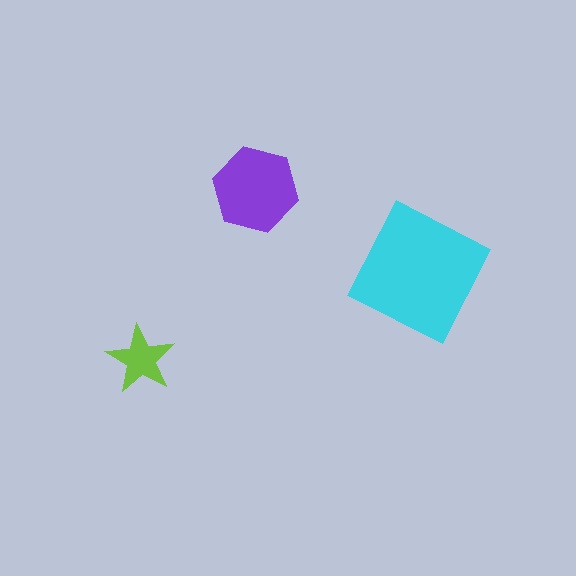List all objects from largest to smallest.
The cyan square, the purple hexagon, the lime star.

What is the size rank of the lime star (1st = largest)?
3rd.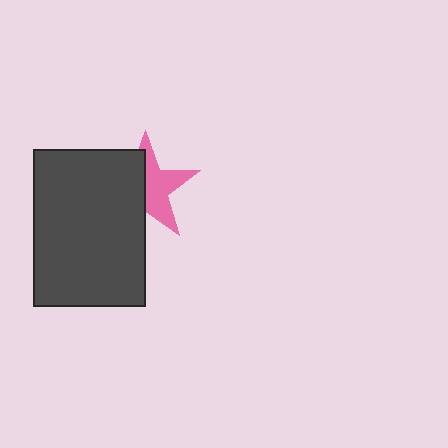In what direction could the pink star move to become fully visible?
The pink star could move right. That would shift it out from behind the dark gray rectangle entirely.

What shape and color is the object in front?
The object in front is a dark gray rectangle.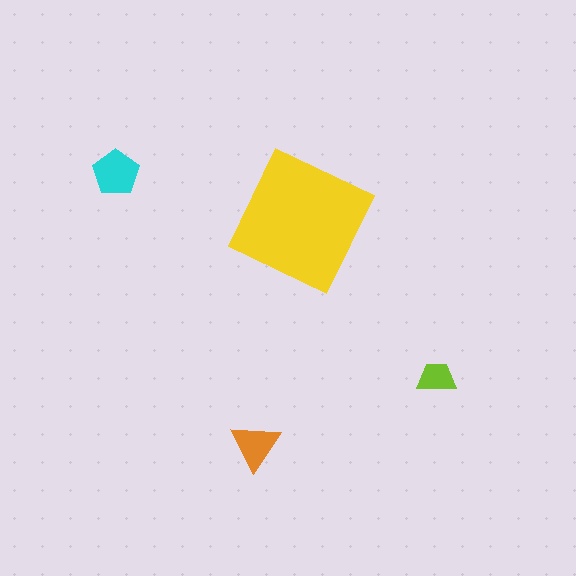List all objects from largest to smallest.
The yellow square, the cyan pentagon, the orange triangle, the lime trapezoid.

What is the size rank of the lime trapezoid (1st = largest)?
4th.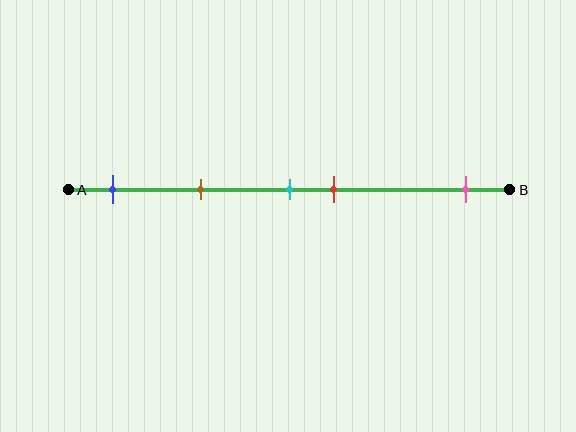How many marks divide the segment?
There are 5 marks dividing the segment.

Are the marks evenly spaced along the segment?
No, the marks are not evenly spaced.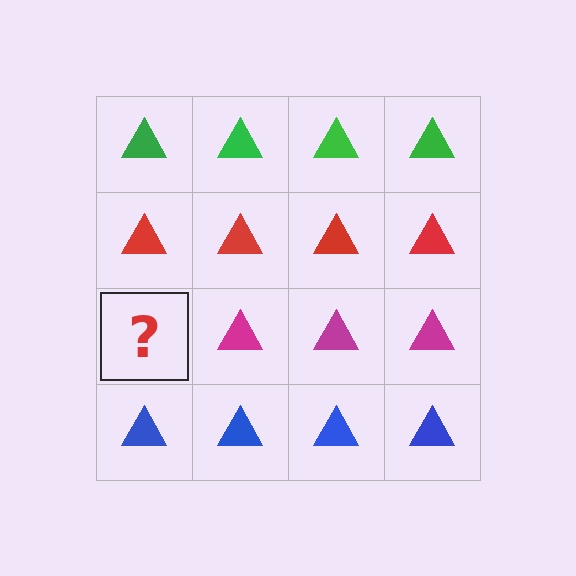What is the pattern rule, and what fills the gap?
The rule is that each row has a consistent color. The gap should be filled with a magenta triangle.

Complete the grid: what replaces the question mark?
The question mark should be replaced with a magenta triangle.